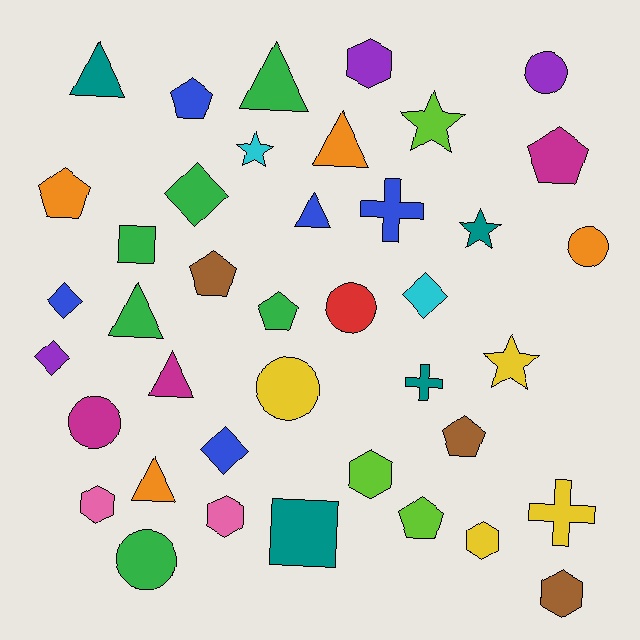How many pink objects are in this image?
There are 2 pink objects.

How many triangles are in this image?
There are 7 triangles.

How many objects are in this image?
There are 40 objects.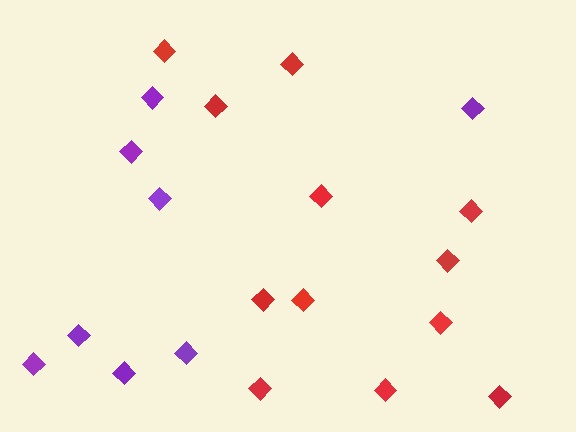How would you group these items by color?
There are 2 groups: one group of purple diamonds (8) and one group of red diamonds (12).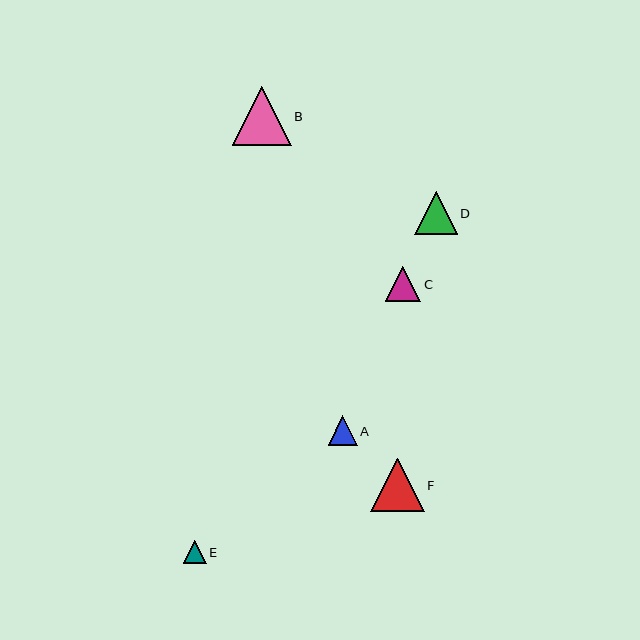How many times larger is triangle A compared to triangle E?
Triangle A is approximately 1.3 times the size of triangle E.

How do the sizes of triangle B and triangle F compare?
Triangle B and triangle F are approximately the same size.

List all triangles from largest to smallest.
From largest to smallest: B, F, D, C, A, E.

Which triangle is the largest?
Triangle B is the largest with a size of approximately 59 pixels.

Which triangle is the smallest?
Triangle E is the smallest with a size of approximately 23 pixels.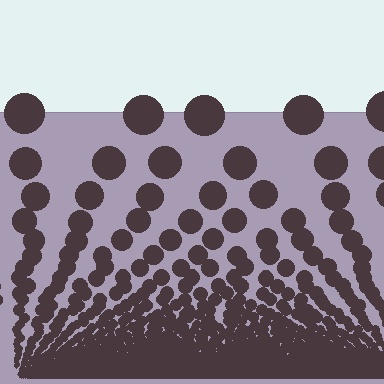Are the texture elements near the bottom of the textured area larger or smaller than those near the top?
Smaller. The gradient is inverted — elements near the bottom are smaller and denser.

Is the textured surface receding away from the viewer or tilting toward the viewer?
The surface appears to tilt toward the viewer. Texture elements get larger and sparser toward the top.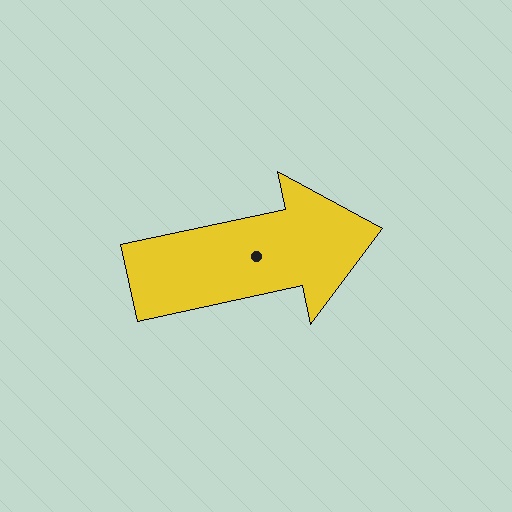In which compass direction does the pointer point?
East.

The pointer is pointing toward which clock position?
Roughly 3 o'clock.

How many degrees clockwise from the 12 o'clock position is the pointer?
Approximately 78 degrees.